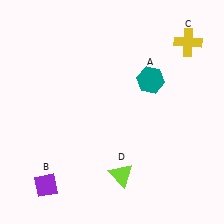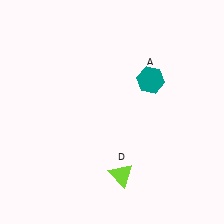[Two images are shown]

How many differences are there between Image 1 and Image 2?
There are 2 differences between the two images.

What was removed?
The yellow cross (C), the purple diamond (B) were removed in Image 2.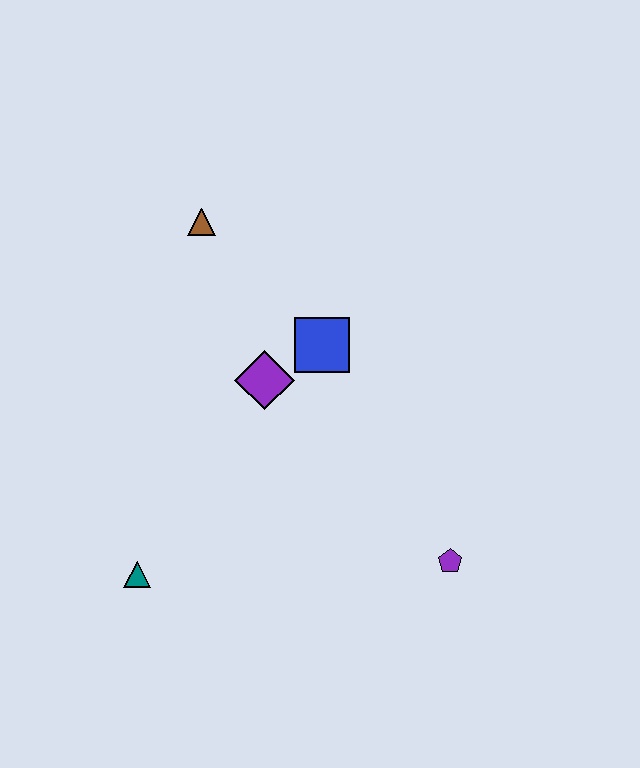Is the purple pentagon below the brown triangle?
Yes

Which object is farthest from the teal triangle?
The brown triangle is farthest from the teal triangle.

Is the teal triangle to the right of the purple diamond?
No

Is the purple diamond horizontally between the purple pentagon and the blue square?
No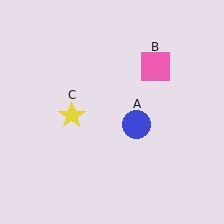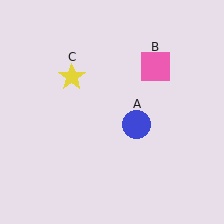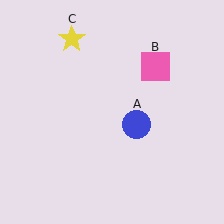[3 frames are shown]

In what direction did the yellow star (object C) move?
The yellow star (object C) moved up.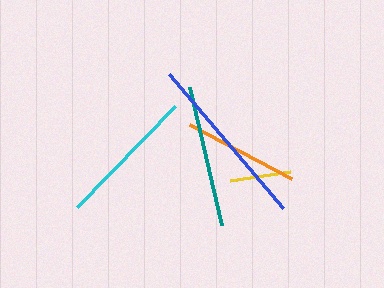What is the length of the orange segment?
The orange segment is approximately 115 pixels long.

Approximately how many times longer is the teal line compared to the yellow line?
The teal line is approximately 2.3 times the length of the yellow line.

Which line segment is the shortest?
The yellow line is the shortest at approximately 60 pixels.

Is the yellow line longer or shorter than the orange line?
The orange line is longer than the yellow line.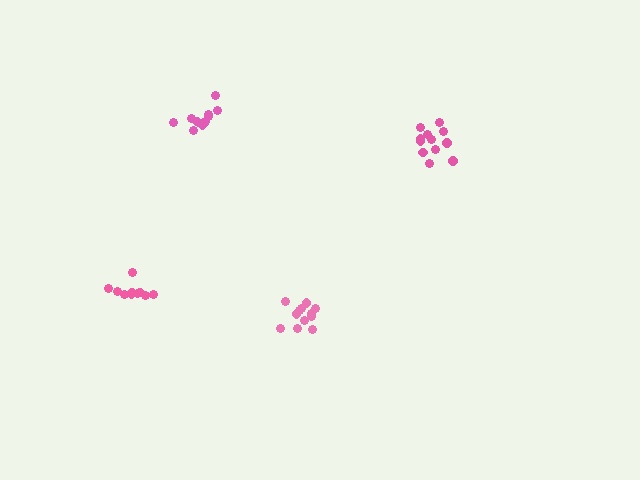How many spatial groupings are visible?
There are 4 spatial groupings.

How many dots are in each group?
Group 1: 12 dots, Group 2: 12 dots, Group 3: 12 dots, Group 4: 10 dots (46 total).